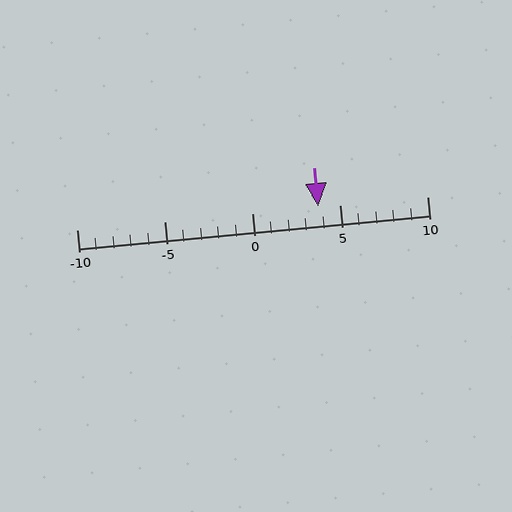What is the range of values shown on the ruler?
The ruler shows values from -10 to 10.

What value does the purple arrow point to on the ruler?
The purple arrow points to approximately 4.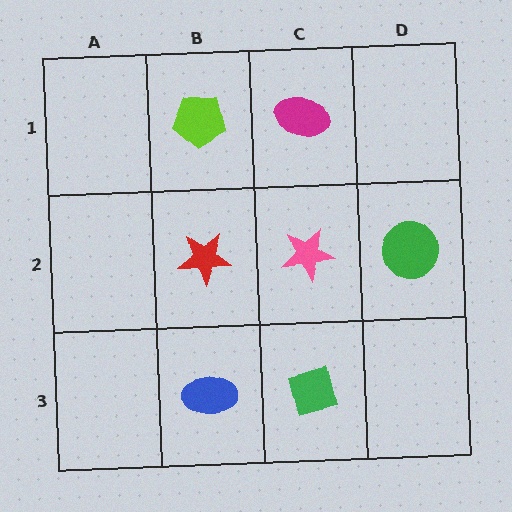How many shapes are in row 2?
3 shapes.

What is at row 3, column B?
A blue ellipse.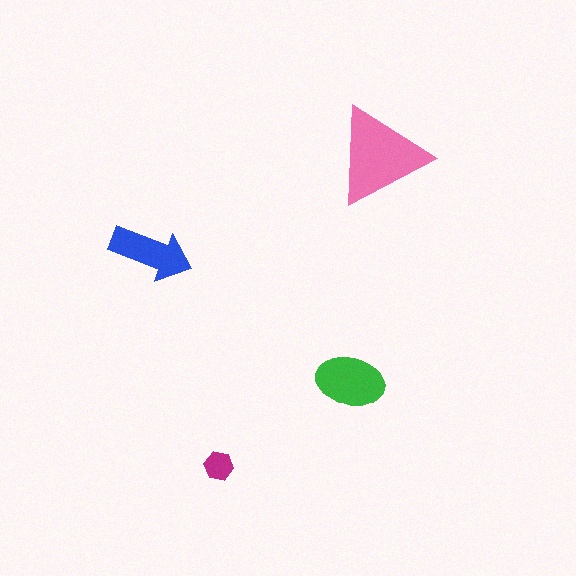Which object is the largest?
The pink triangle.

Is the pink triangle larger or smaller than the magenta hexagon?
Larger.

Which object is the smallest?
The magenta hexagon.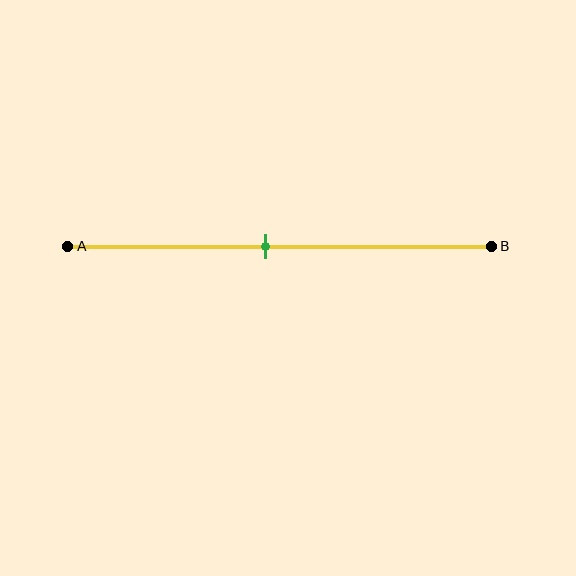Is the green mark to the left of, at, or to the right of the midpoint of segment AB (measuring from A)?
The green mark is to the left of the midpoint of segment AB.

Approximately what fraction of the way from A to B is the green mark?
The green mark is approximately 45% of the way from A to B.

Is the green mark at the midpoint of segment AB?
No, the mark is at about 45% from A, not at the 50% midpoint.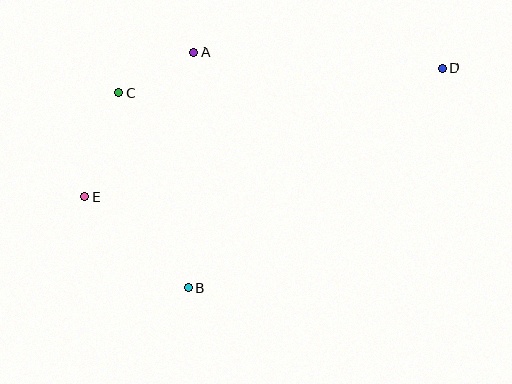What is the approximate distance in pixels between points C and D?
The distance between C and D is approximately 324 pixels.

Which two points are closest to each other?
Points A and C are closest to each other.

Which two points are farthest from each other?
Points D and E are farthest from each other.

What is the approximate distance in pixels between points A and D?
The distance between A and D is approximately 249 pixels.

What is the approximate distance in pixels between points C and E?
The distance between C and E is approximately 109 pixels.